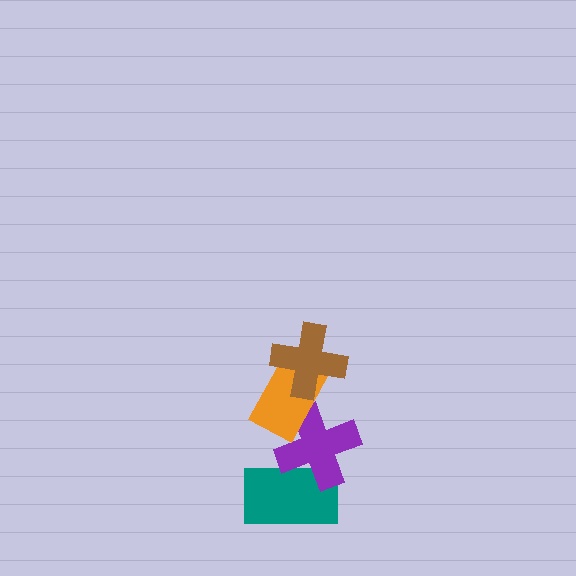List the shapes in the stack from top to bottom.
From top to bottom: the brown cross, the orange rectangle, the purple cross, the teal rectangle.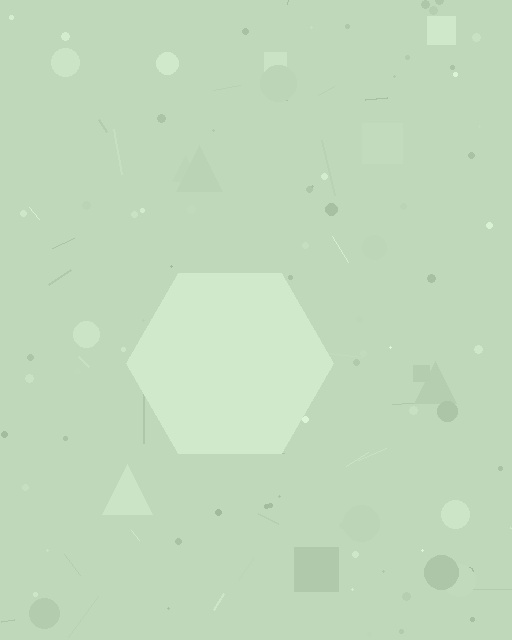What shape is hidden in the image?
A hexagon is hidden in the image.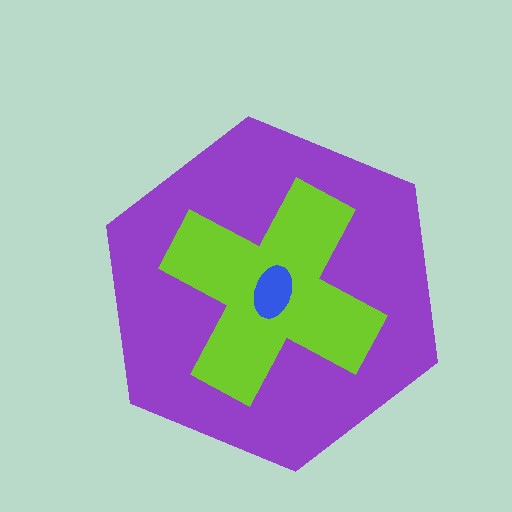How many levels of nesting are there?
3.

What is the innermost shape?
The blue ellipse.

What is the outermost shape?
The purple hexagon.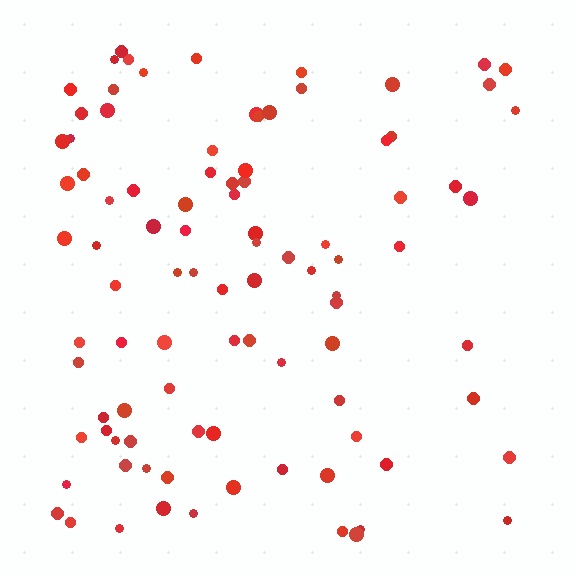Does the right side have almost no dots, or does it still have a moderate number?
Still a moderate number, just noticeably fewer than the left.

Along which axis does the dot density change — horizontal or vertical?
Horizontal.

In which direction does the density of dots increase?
From right to left, with the left side densest.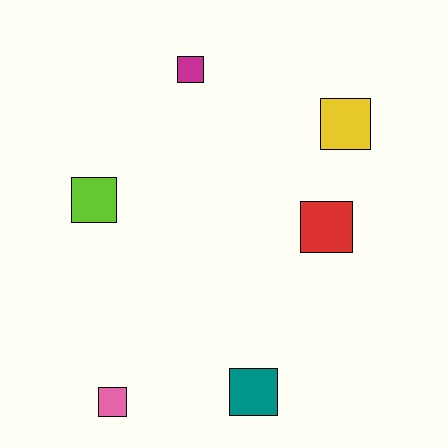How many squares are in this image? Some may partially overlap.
There are 6 squares.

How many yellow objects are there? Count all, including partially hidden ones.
There is 1 yellow object.